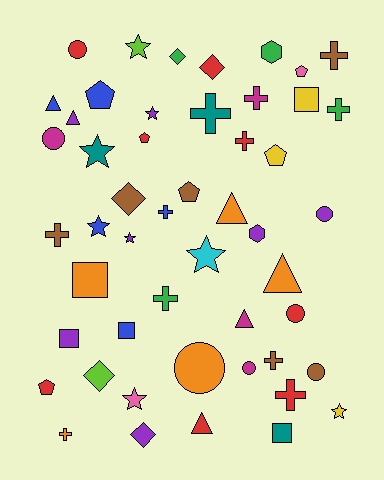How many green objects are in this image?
There are 4 green objects.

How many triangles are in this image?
There are 6 triangles.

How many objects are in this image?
There are 50 objects.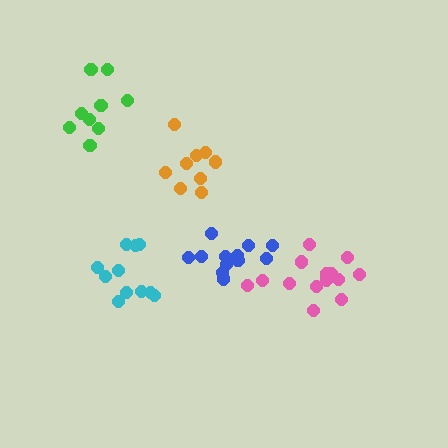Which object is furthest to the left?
The green cluster is leftmost.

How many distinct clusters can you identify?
There are 5 distinct clusters.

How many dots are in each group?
Group 1: 12 dots, Group 2: 14 dots, Group 3: 9 dots, Group 4: 11 dots, Group 5: 9 dots (55 total).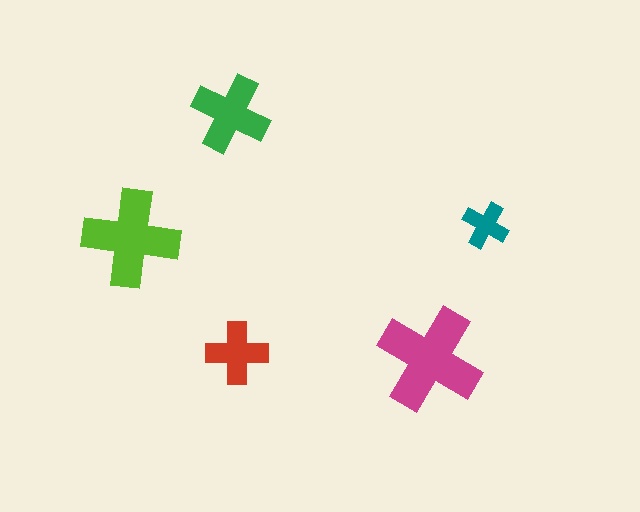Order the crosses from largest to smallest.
the magenta one, the lime one, the green one, the red one, the teal one.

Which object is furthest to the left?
The lime cross is leftmost.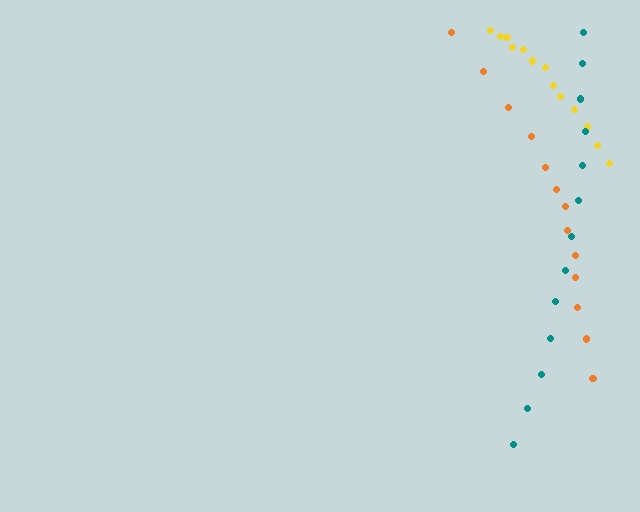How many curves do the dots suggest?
There are 3 distinct paths.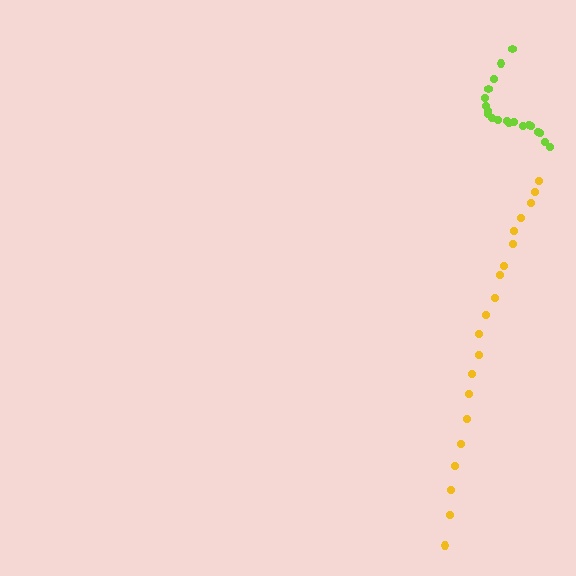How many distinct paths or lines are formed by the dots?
There are 2 distinct paths.